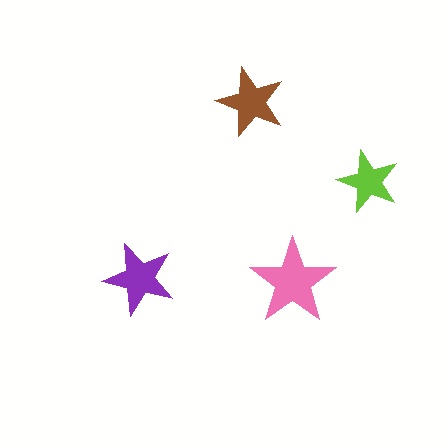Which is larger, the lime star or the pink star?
The pink one.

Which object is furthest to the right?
The lime star is rightmost.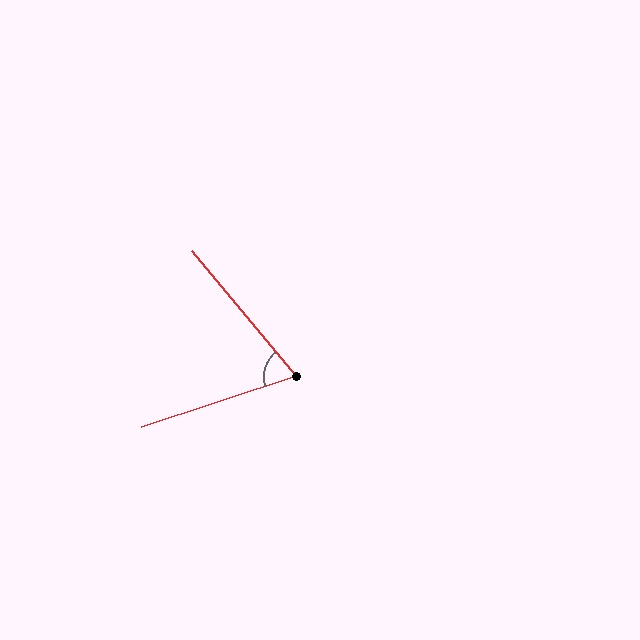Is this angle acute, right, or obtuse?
It is acute.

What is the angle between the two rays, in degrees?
Approximately 68 degrees.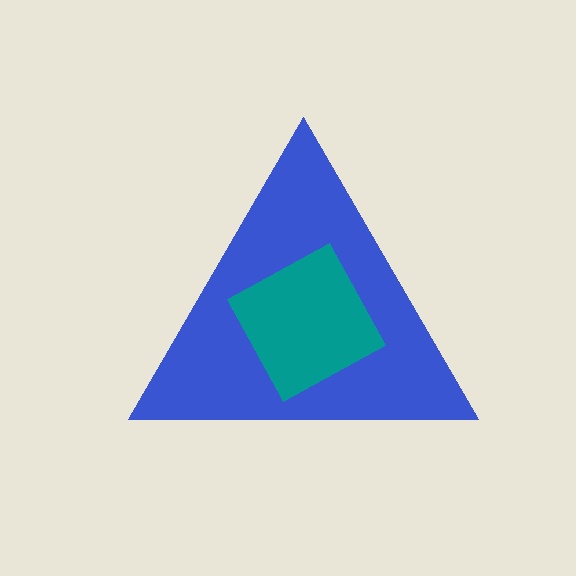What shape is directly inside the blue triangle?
The teal diamond.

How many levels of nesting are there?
2.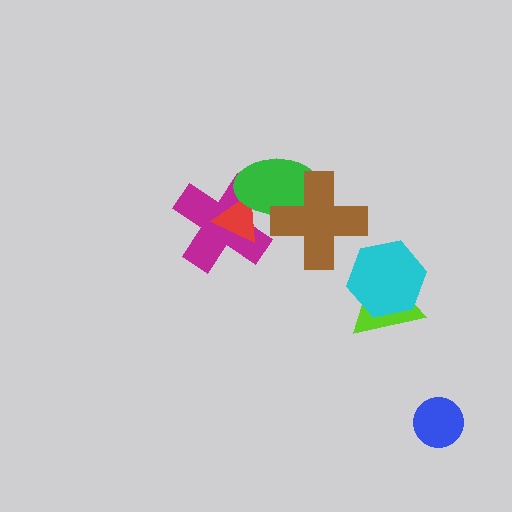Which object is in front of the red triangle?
The green ellipse is in front of the red triangle.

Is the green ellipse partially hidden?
Yes, it is partially covered by another shape.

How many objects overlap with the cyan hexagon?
1 object overlaps with the cyan hexagon.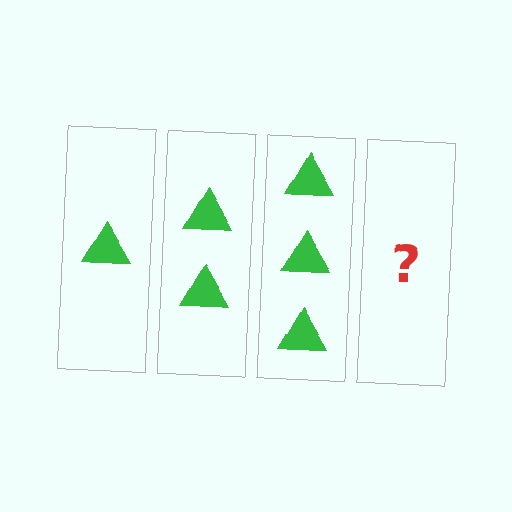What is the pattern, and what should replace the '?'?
The pattern is that each step adds one more triangle. The '?' should be 4 triangles.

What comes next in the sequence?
The next element should be 4 triangles.